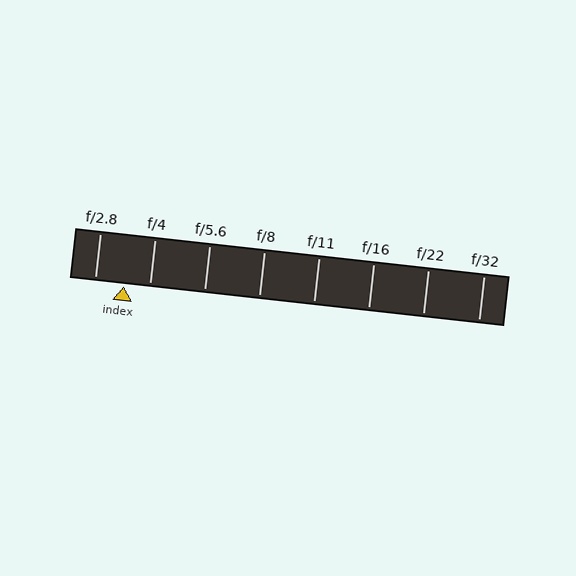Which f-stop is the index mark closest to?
The index mark is closest to f/4.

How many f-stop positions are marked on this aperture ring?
There are 8 f-stop positions marked.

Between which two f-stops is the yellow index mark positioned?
The index mark is between f/2.8 and f/4.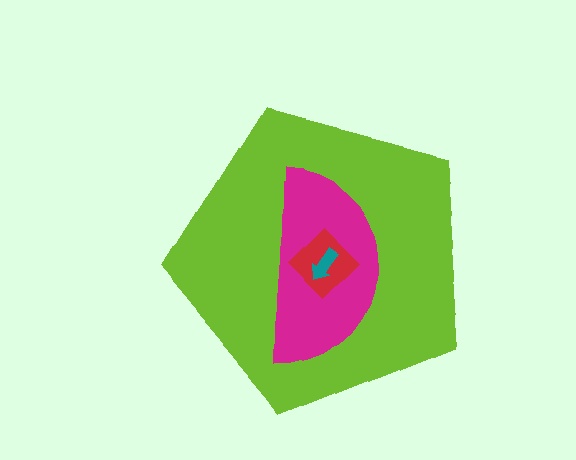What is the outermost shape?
The lime pentagon.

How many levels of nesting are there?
4.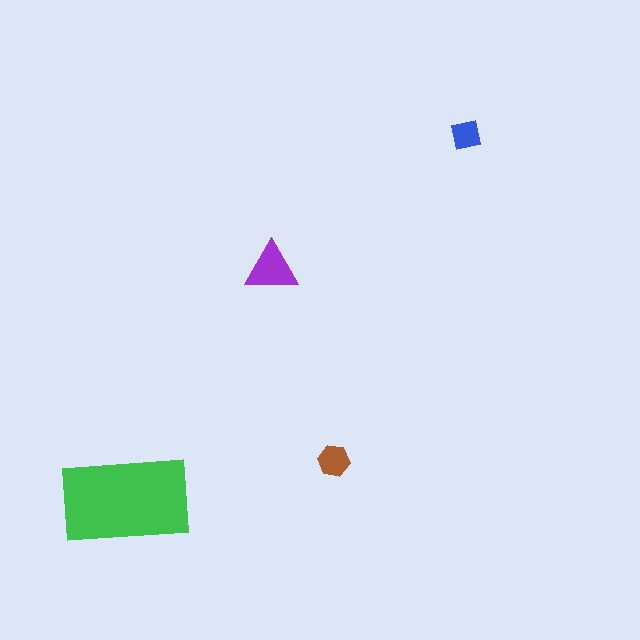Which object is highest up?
The blue square is topmost.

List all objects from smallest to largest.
The blue square, the brown hexagon, the purple triangle, the green rectangle.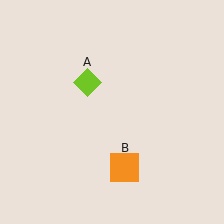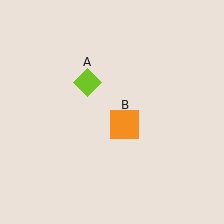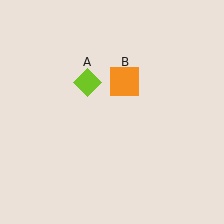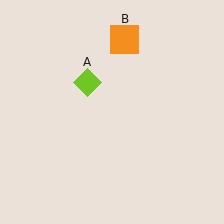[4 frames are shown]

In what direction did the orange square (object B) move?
The orange square (object B) moved up.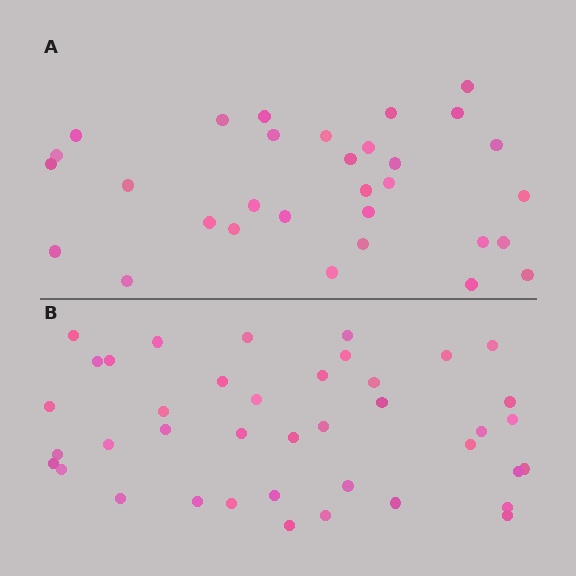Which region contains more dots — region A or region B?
Region B (the bottom region) has more dots.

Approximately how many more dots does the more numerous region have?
Region B has roughly 8 or so more dots than region A.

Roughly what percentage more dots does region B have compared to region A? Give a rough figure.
About 30% more.